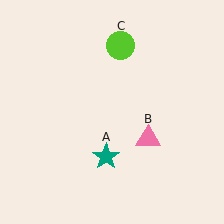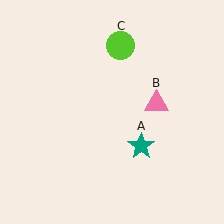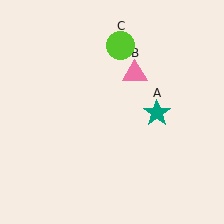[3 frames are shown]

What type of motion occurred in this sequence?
The teal star (object A), pink triangle (object B) rotated counterclockwise around the center of the scene.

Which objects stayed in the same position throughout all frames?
Lime circle (object C) remained stationary.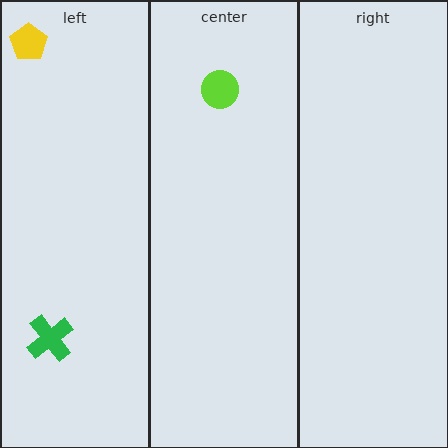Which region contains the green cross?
The left region.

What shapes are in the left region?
The yellow pentagon, the green cross.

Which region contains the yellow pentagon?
The left region.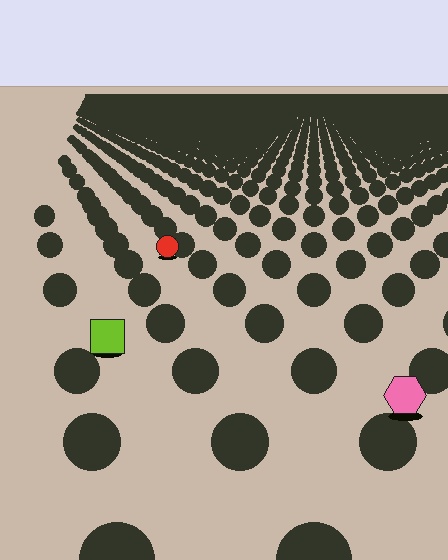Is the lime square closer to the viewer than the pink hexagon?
No. The pink hexagon is closer — you can tell from the texture gradient: the ground texture is coarser near it.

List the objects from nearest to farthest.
From nearest to farthest: the pink hexagon, the lime square, the red circle.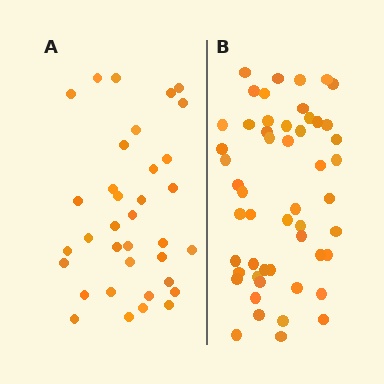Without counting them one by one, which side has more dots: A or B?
Region B (the right region) has more dots.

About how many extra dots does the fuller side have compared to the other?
Region B has approximately 15 more dots than region A.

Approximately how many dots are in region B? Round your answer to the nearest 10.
About 50 dots. (The exact count is 52, which rounds to 50.)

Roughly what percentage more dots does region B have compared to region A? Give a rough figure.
About 50% more.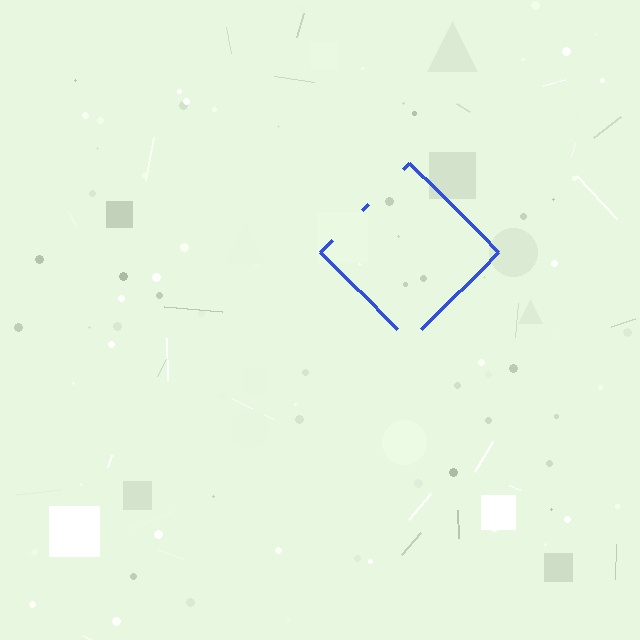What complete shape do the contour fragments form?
The contour fragments form a diamond.